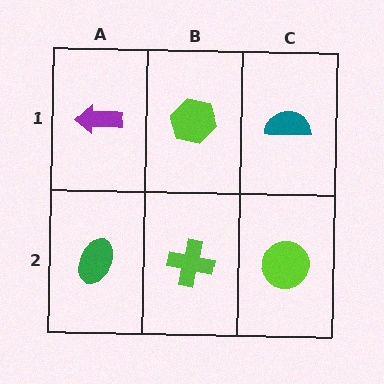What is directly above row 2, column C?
A teal semicircle.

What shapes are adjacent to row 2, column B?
A lime hexagon (row 1, column B), a green ellipse (row 2, column A), a lime circle (row 2, column C).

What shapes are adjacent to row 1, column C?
A lime circle (row 2, column C), a lime hexagon (row 1, column B).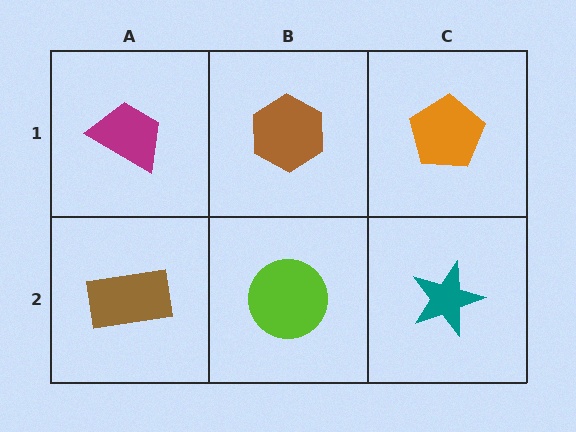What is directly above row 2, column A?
A magenta trapezoid.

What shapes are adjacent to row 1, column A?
A brown rectangle (row 2, column A), a brown hexagon (row 1, column B).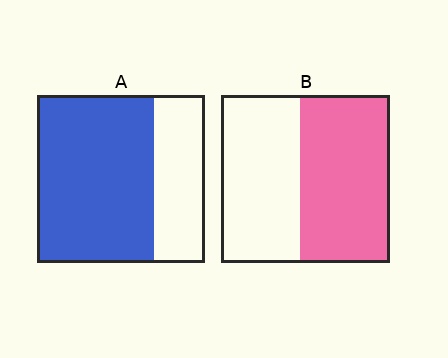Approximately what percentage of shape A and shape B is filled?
A is approximately 70% and B is approximately 55%.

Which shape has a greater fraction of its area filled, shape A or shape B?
Shape A.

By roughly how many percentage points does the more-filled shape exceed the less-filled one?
By roughly 15 percentage points (A over B).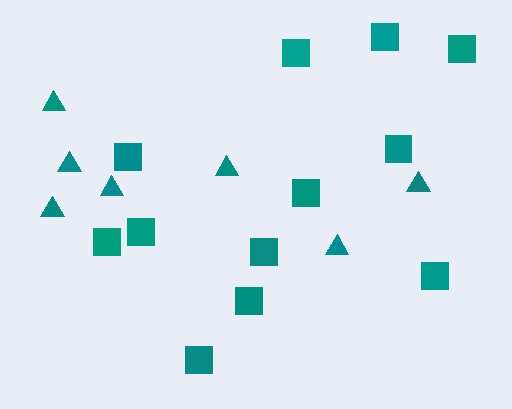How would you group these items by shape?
There are 2 groups: one group of squares (12) and one group of triangles (7).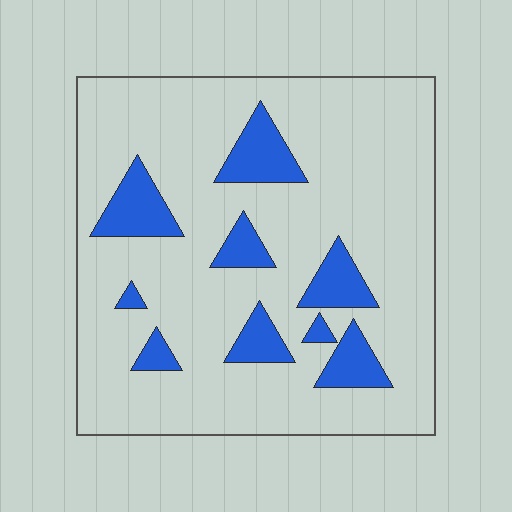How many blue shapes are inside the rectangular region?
9.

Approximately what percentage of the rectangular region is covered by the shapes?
Approximately 15%.